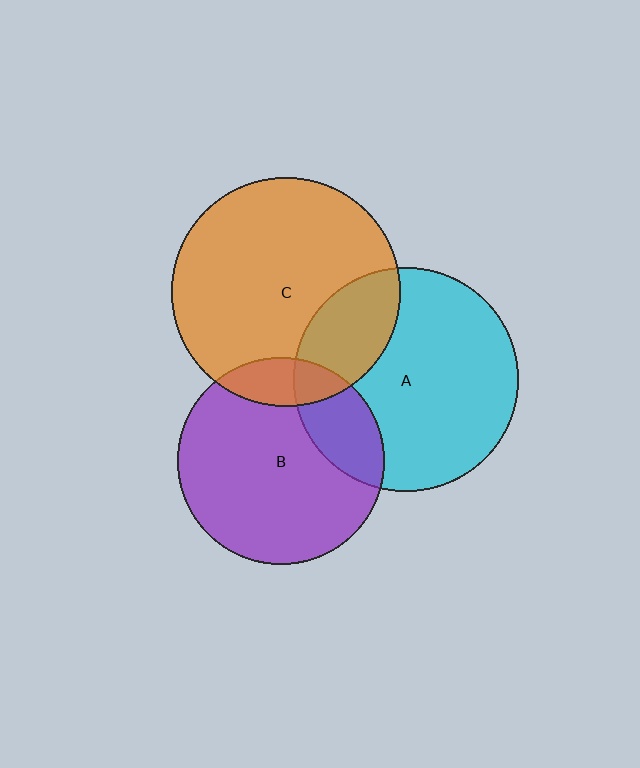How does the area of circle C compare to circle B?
Approximately 1.2 times.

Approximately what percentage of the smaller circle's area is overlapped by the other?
Approximately 20%.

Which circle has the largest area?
Circle C (orange).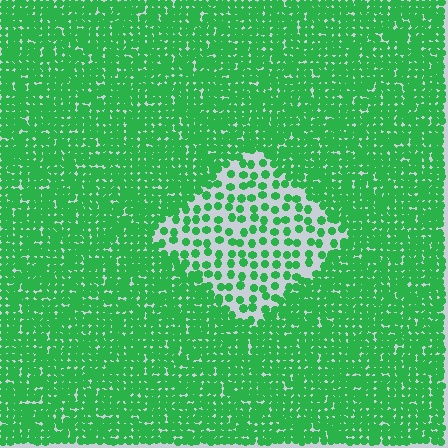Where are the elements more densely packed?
The elements are more densely packed outside the diamond boundary.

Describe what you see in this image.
The image contains small green elements arranged at two different densities. A diamond-shaped region is visible where the elements are less densely packed than the surrounding area.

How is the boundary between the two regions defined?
The boundary is defined by a change in element density (approximately 2.6x ratio). All elements are the same color, size, and shape.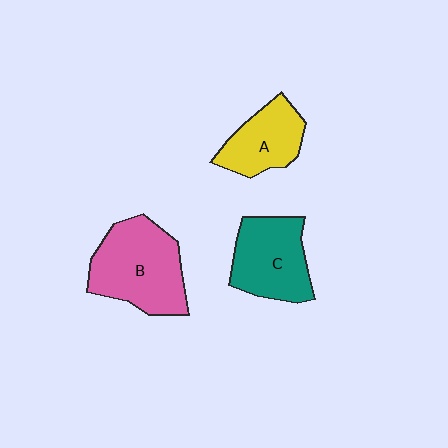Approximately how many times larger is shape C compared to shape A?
Approximately 1.3 times.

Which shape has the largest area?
Shape B (pink).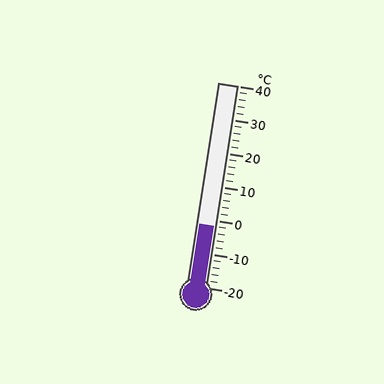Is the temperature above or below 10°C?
The temperature is below 10°C.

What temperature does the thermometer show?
The thermometer shows approximately -2°C.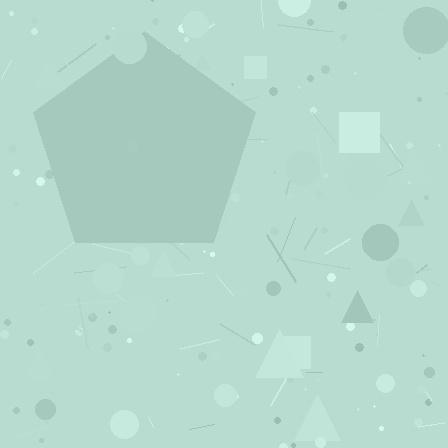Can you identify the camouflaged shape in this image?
The camouflaged shape is a pentagon.